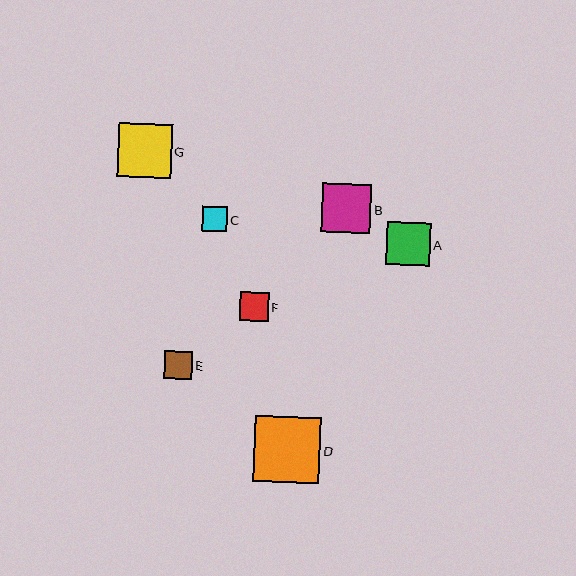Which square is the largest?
Square D is the largest with a size of approximately 66 pixels.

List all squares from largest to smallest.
From largest to smallest: D, G, B, A, F, E, C.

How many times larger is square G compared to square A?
Square G is approximately 1.2 times the size of square A.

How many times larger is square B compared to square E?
Square B is approximately 1.7 times the size of square E.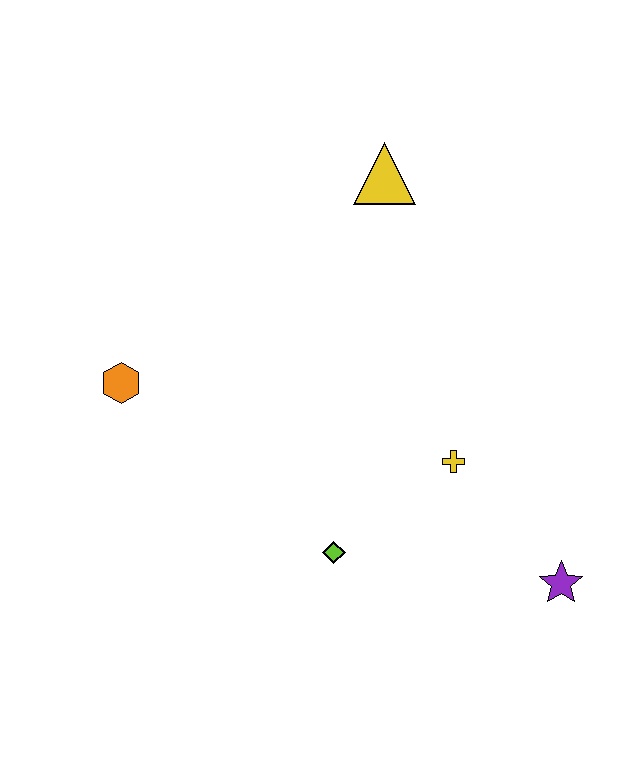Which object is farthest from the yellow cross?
The orange hexagon is farthest from the yellow cross.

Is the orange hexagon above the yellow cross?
Yes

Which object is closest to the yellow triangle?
The yellow cross is closest to the yellow triangle.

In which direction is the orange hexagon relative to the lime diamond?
The orange hexagon is to the left of the lime diamond.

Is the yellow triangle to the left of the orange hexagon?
No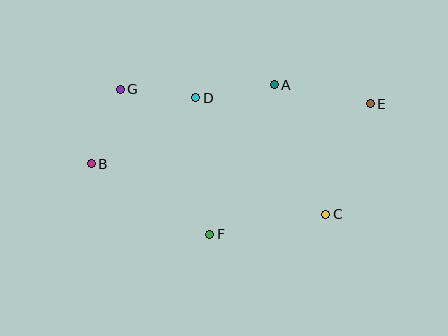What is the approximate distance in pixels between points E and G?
The distance between E and G is approximately 251 pixels.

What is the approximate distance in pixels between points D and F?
The distance between D and F is approximately 138 pixels.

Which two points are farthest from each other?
Points B and E are farthest from each other.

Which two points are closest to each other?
Points D and G are closest to each other.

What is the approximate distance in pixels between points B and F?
The distance between B and F is approximately 138 pixels.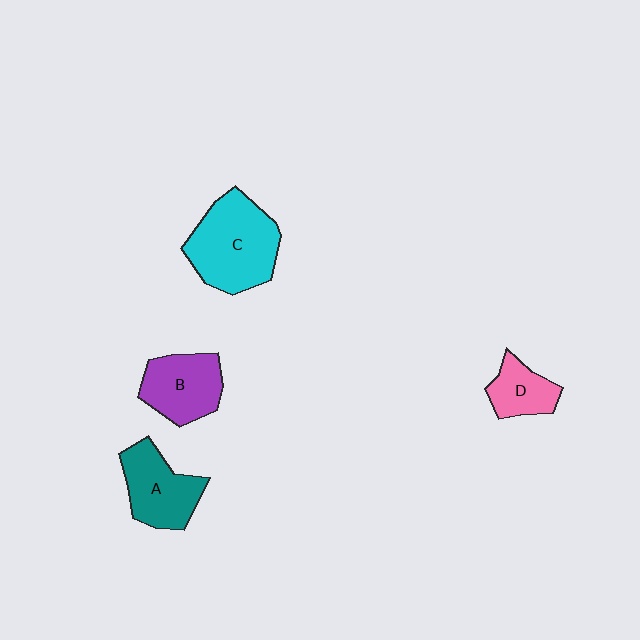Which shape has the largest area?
Shape C (cyan).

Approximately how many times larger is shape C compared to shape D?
Approximately 2.2 times.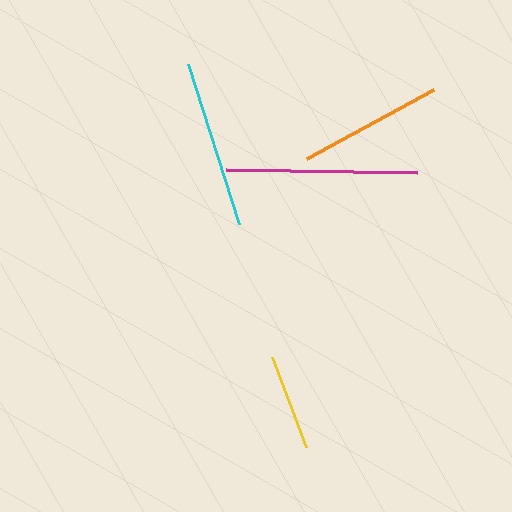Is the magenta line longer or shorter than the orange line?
The magenta line is longer than the orange line.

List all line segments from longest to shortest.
From longest to shortest: magenta, cyan, orange, yellow.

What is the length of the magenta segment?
The magenta segment is approximately 191 pixels long.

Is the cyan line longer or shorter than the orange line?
The cyan line is longer than the orange line.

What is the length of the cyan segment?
The cyan segment is approximately 167 pixels long.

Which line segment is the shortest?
The yellow line is the shortest at approximately 96 pixels.